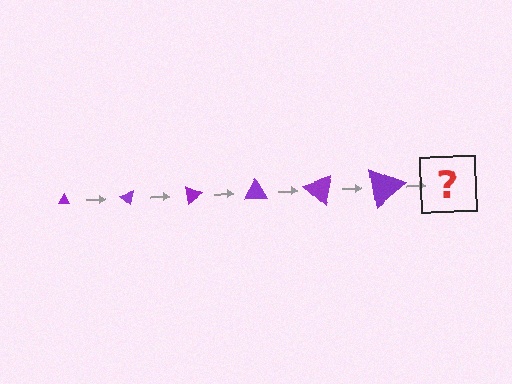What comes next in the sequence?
The next element should be a triangle, larger than the previous one and rotated 240 degrees from the start.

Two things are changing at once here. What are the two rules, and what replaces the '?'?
The two rules are that the triangle grows larger each step and it rotates 40 degrees each step. The '?' should be a triangle, larger than the previous one and rotated 240 degrees from the start.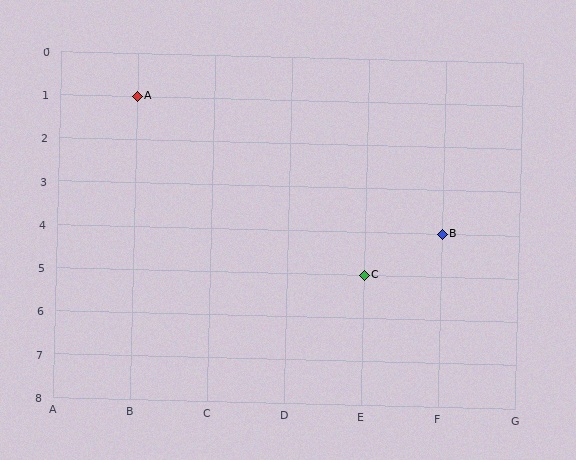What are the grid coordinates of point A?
Point A is at grid coordinates (B, 1).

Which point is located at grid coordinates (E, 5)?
Point C is at (E, 5).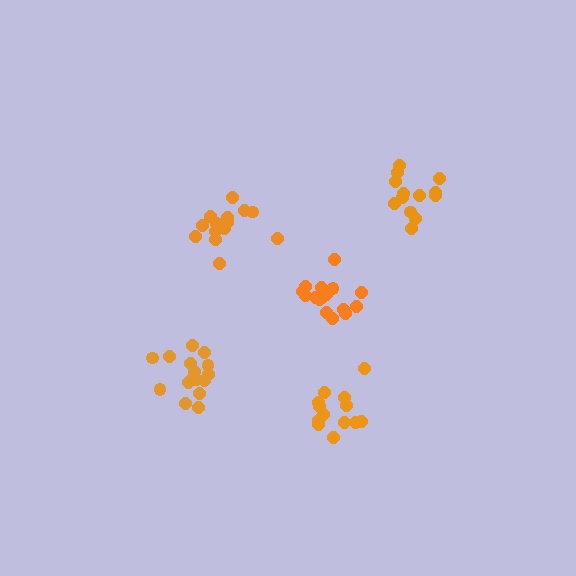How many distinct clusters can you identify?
There are 5 distinct clusters.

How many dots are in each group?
Group 1: 16 dots, Group 2: 16 dots, Group 3: 16 dots, Group 4: 13 dots, Group 5: 13 dots (74 total).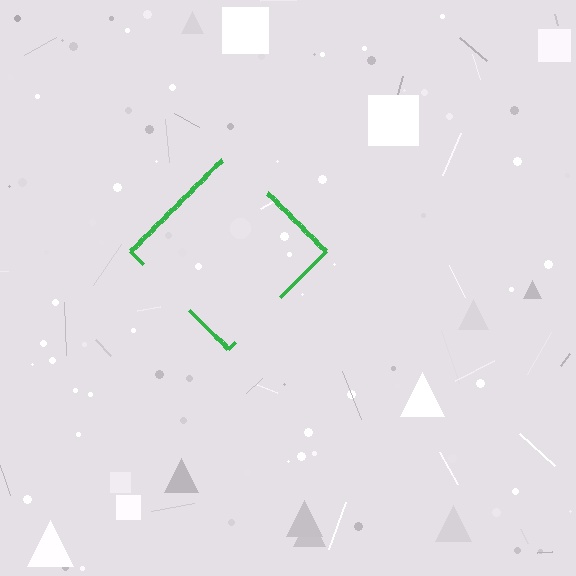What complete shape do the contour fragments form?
The contour fragments form a diamond.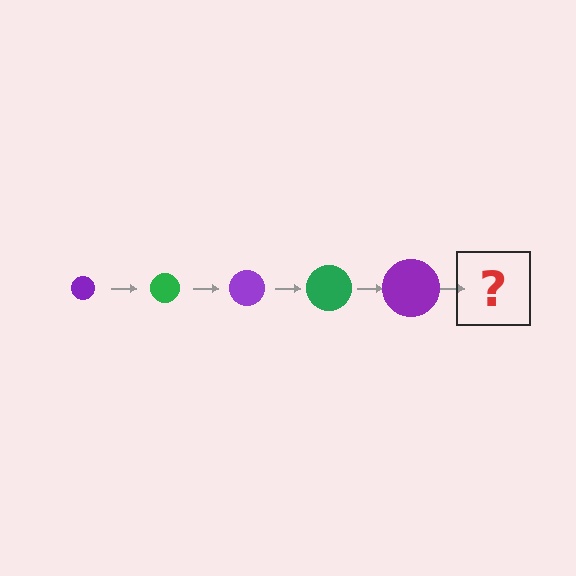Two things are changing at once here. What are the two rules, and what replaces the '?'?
The two rules are that the circle grows larger each step and the color cycles through purple and green. The '?' should be a green circle, larger than the previous one.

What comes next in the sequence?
The next element should be a green circle, larger than the previous one.